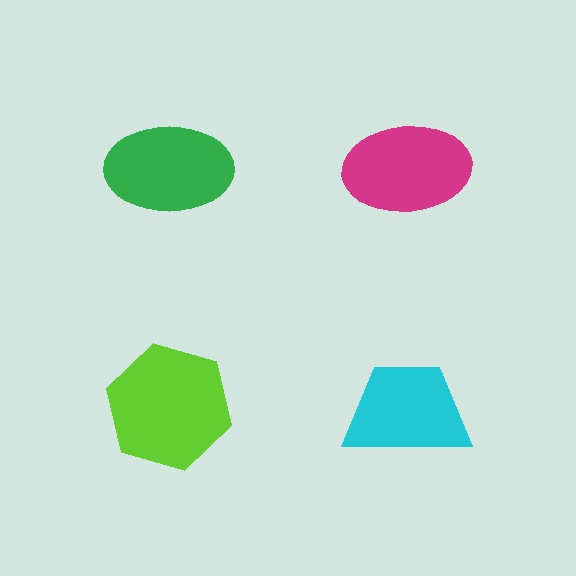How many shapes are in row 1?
2 shapes.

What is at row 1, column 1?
A green ellipse.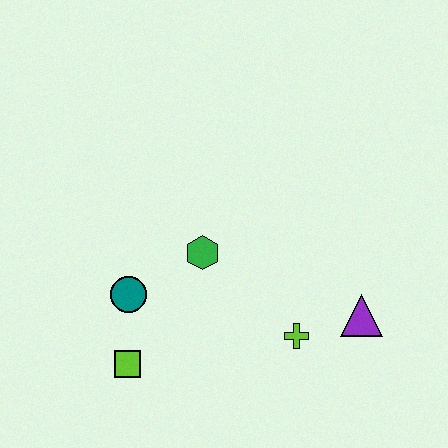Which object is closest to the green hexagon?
The teal circle is closest to the green hexagon.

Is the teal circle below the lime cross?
No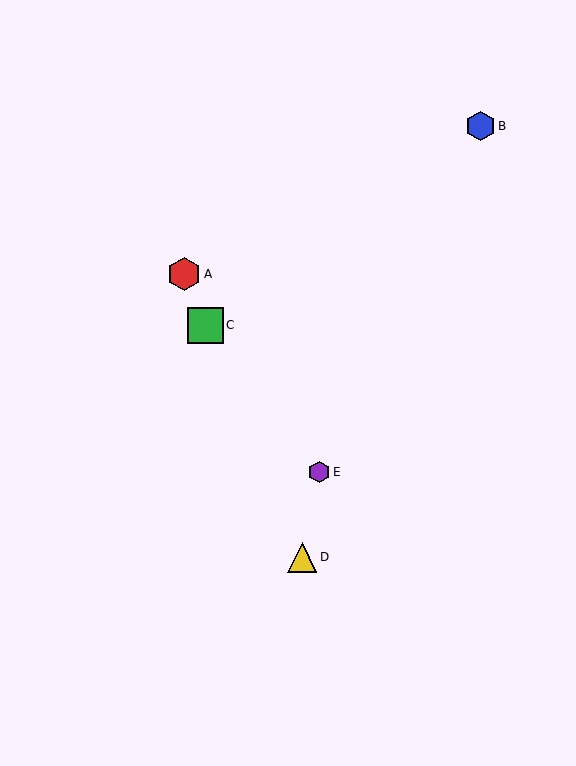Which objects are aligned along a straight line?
Objects A, C, D are aligned along a straight line.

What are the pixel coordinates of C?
Object C is at (205, 325).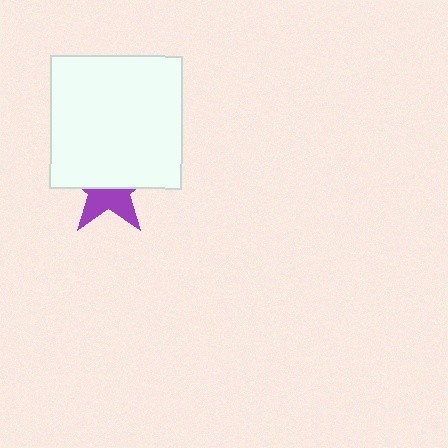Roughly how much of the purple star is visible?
A small part of it is visible (roughly 44%).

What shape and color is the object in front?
The object in front is a white rectangle.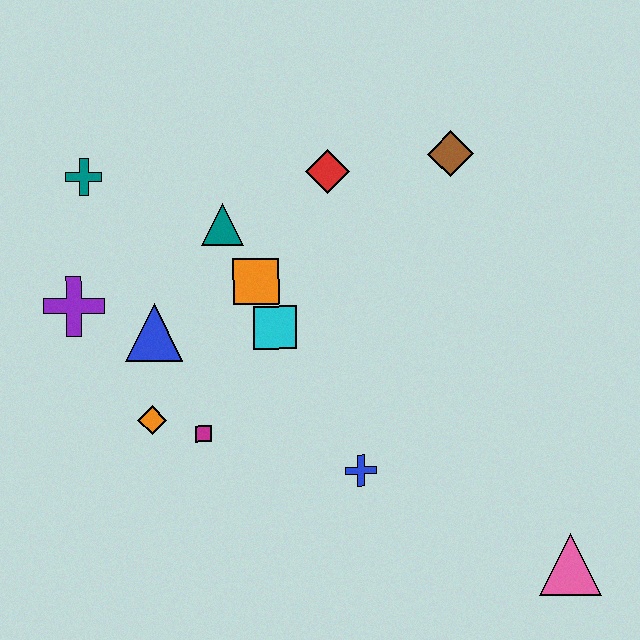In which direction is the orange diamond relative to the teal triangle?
The orange diamond is below the teal triangle.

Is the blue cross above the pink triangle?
Yes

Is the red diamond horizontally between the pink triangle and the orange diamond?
Yes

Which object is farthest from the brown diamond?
The pink triangle is farthest from the brown diamond.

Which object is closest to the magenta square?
The orange diamond is closest to the magenta square.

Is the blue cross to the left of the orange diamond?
No